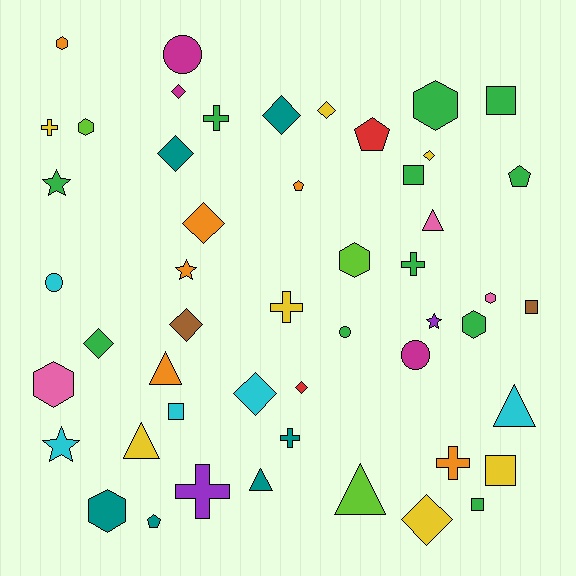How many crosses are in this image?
There are 7 crosses.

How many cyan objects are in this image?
There are 5 cyan objects.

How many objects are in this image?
There are 50 objects.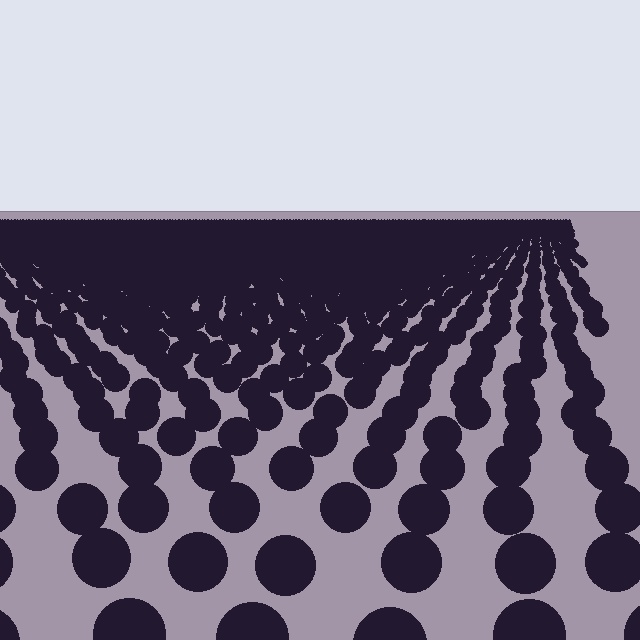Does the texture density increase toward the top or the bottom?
Density increases toward the top.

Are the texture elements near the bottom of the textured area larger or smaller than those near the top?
Larger. Near the bottom, elements are closer to the viewer and appear at a bigger on-screen size.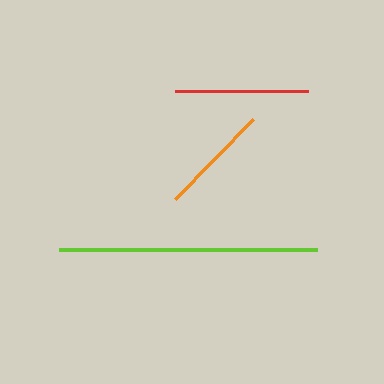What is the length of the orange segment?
The orange segment is approximately 112 pixels long.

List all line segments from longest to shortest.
From longest to shortest: lime, red, orange.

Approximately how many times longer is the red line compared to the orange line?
The red line is approximately 1.2 times the length of the orange line.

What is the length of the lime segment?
The lime segment is approximately 258 pixels long.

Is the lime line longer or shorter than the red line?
The lime line is longer than the red line.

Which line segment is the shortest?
The orange line is the shortest at approximately 112 pixels.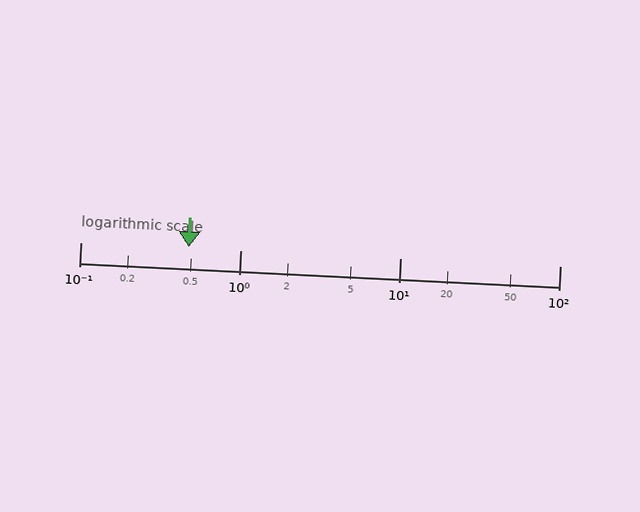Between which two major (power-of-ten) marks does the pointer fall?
The pointer is between 0.1 and 1.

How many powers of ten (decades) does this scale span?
The scale spans 3 decades, from 0.1 to 100.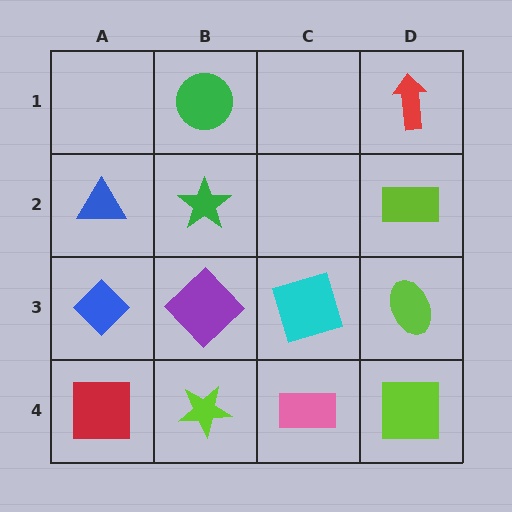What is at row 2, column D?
A lime rectangle.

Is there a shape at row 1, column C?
No, that cell is empty.